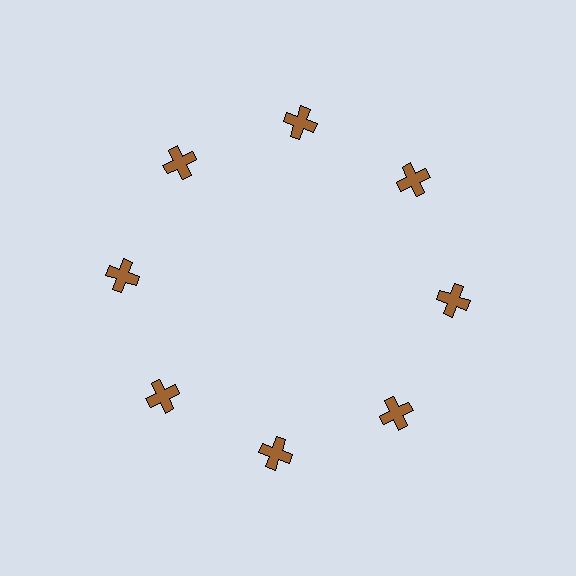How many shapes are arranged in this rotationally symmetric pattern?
There are 8 shapes, arranged in 8 groups of 1.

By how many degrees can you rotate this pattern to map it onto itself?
The pattern maps onto itself every 45 degrees of rotation.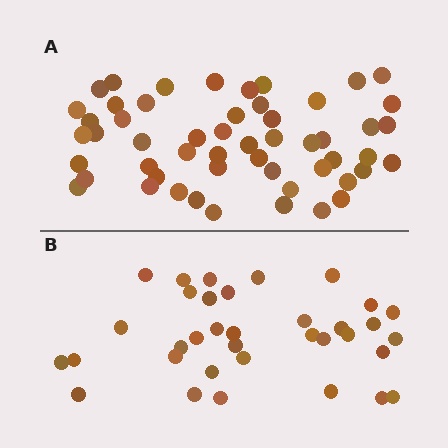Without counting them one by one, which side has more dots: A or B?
Region A (the top region) has more dots.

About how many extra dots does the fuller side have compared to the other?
Region A has approximately 20 more dots than region B.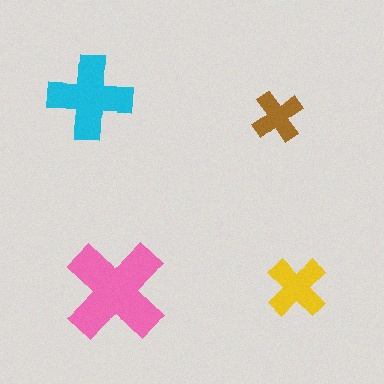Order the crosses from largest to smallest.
the pink one, the cyan one, the yellow one, the brown one.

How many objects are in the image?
There are 4 objects in the image.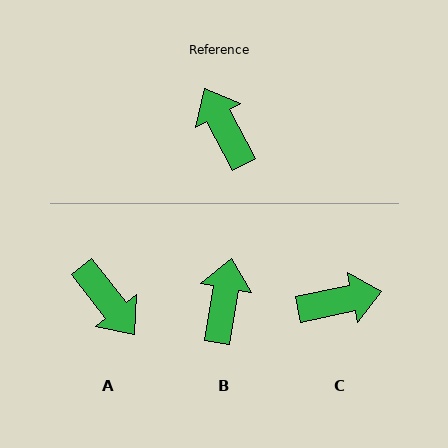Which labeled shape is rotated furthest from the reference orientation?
A, about 170 degrees away.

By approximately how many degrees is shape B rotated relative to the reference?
Approximately 37 degrees clockwise.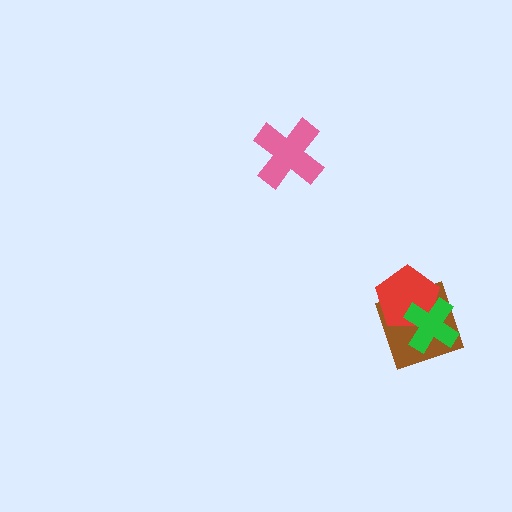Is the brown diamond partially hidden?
Yes, it is partially covered by another shape.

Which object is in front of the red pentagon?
The green cross is in front of the red pentagon.